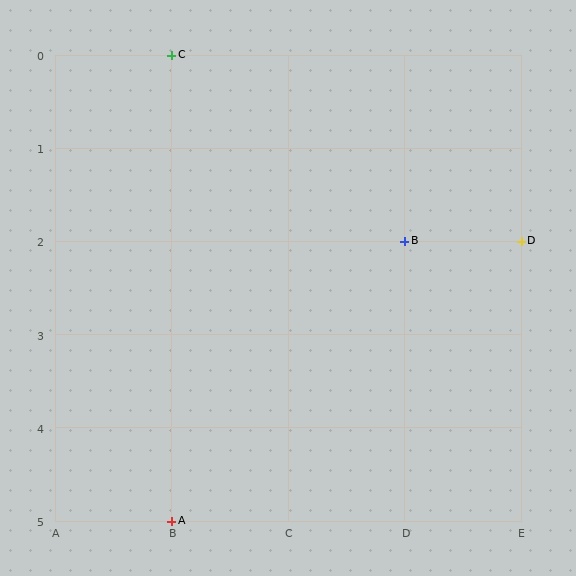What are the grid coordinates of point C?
Point C is at grid coordinates (B, 0).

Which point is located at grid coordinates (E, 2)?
Point D is at (E, 2).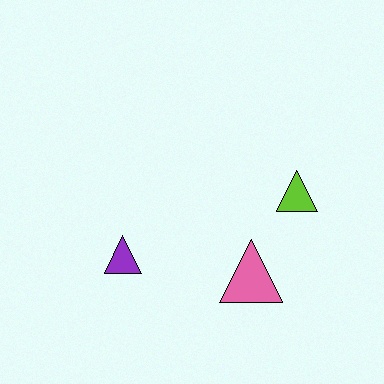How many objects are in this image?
There are 3 objects.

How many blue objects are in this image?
There are no blue objects.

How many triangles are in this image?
There are 3 triangles.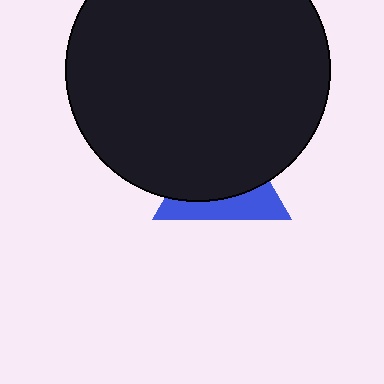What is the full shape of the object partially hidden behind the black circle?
The partially hidden object is a blue triangle.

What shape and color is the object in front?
The object in front is a black circle.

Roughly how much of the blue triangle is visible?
A small part of it is visible (roughly 35%).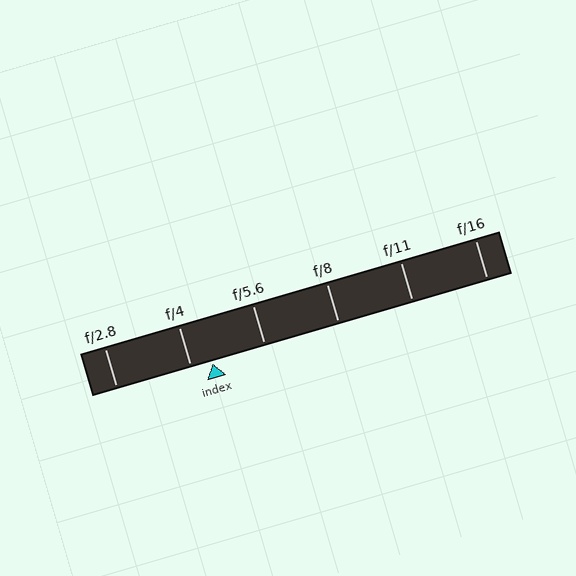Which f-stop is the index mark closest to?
The index mark is closest to f/4.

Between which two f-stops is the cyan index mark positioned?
The index mark is between f/4 and f/5.6.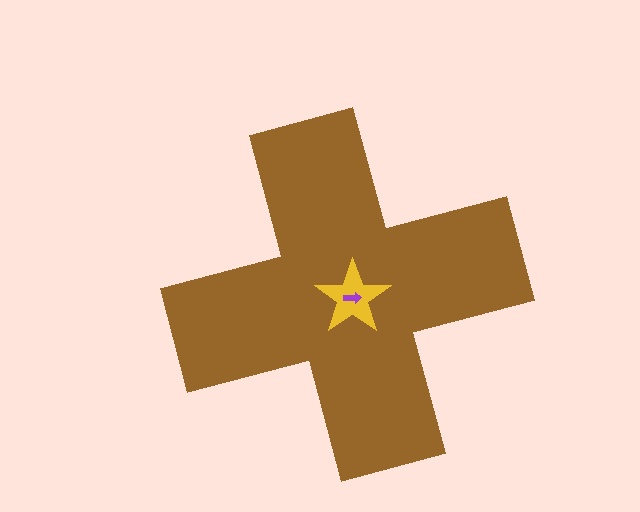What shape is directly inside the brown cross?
The yellow star.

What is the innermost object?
The purple arrow.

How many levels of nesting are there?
3.